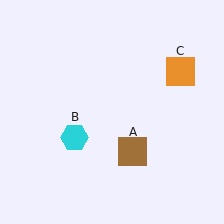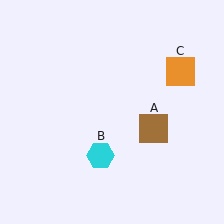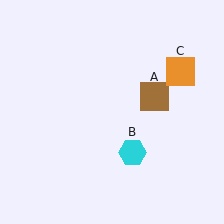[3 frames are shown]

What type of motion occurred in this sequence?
The brown square (object A), cyan hexagon (object B) rotated counterclockwise around the center of the scene.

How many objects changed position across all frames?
2 objects changed position: brown square (object A), cyan hexagon (object B).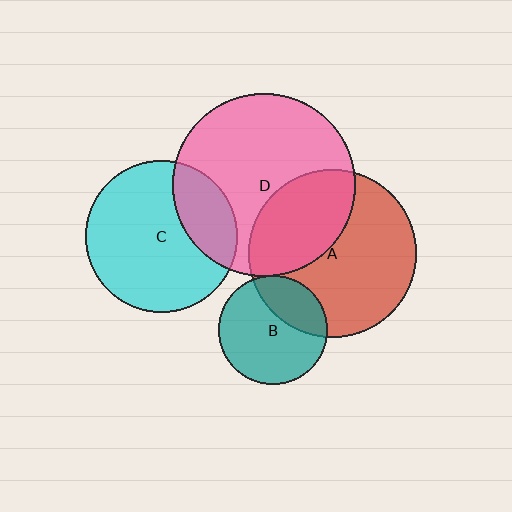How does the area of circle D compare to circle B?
Approximately 2.8 times.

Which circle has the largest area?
Circle D (pink).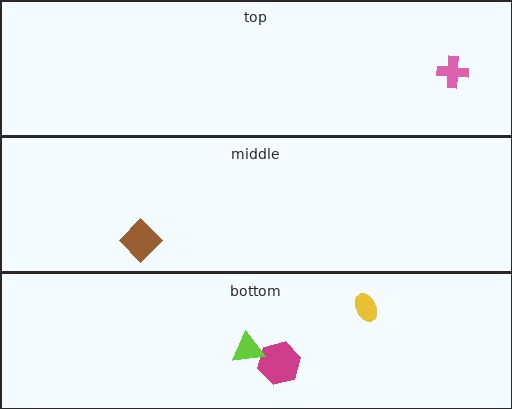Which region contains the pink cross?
The top region.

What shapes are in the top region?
The pink cross.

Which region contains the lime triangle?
The bottom region.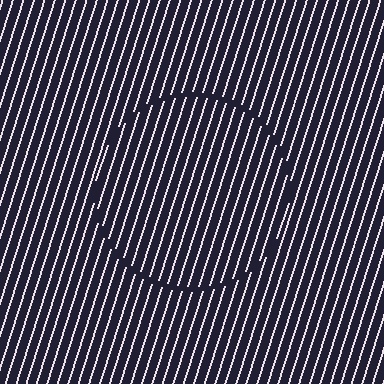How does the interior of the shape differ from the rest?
The interior of the shape contains the same grating, shifted by half a period — the contour is defined by the phase discontinuity where line-ends from the inner and outer gratings abut.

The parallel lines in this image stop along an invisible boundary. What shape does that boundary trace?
An illusory circle. The interior of the shape contains the same grating, shifted by half a period — the contour is defined by the phase discontinuity where line-ends from the inner and outer gratings abut.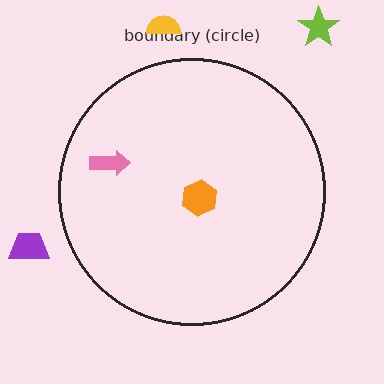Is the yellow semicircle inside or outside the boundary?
Outside.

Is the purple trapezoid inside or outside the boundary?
Outside.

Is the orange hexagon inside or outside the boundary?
Inside.